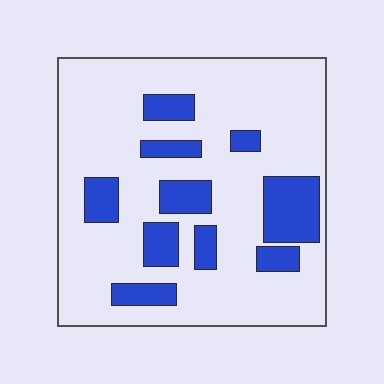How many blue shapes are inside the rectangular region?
10.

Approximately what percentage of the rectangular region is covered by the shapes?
Approximately 20%.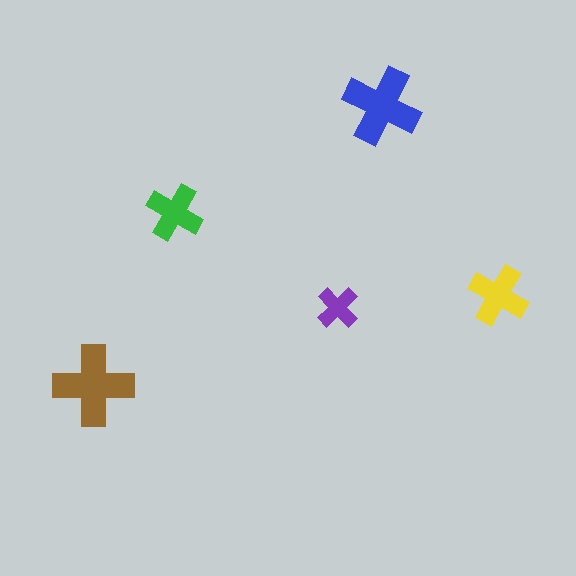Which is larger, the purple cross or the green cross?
The green one.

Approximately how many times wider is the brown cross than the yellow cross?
About 1.5 times wider.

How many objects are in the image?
There are 5 objects in the image.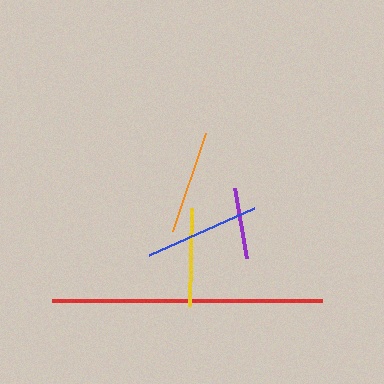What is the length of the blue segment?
The blue segment is approximately 116 pixels long.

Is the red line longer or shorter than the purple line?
The red line is longer than the purple line.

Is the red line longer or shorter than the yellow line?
The red line is longer than the yellow line.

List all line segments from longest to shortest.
From longest to shortest: red, blue, orange, yellow, purple.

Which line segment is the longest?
The red line is the longest at approximately 270 pixels.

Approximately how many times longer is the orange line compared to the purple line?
The orange line is approximately 1.5 times the length of the purple line.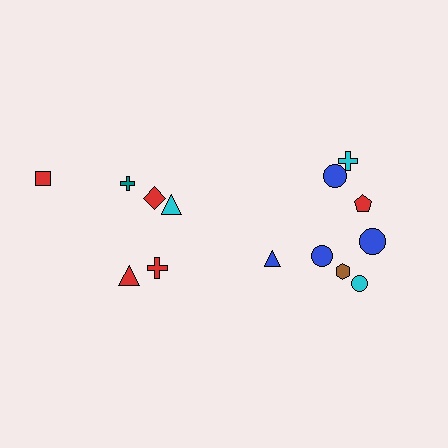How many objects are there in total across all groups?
There are 14 objects.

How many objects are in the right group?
There are 8 objects.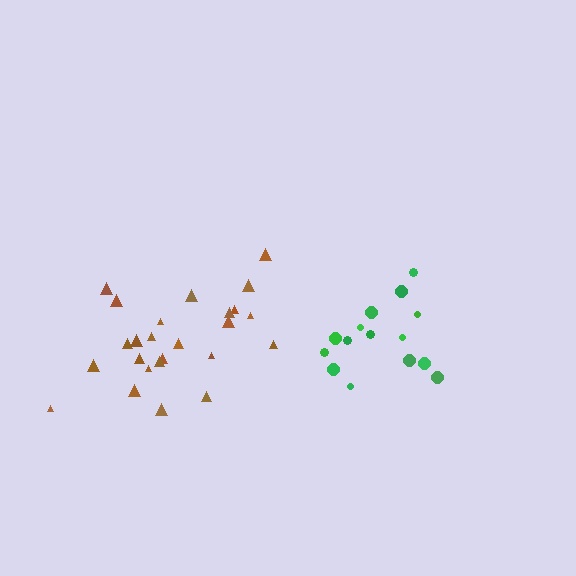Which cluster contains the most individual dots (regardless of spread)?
Brown (25).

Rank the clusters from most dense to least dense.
green, brown.